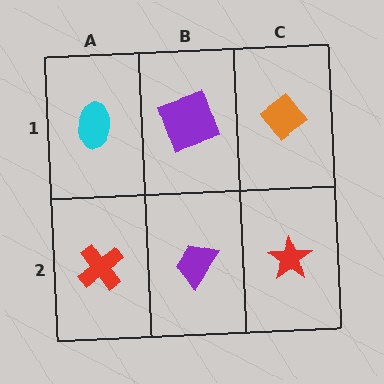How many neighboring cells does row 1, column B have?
3.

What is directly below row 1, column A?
A red cross.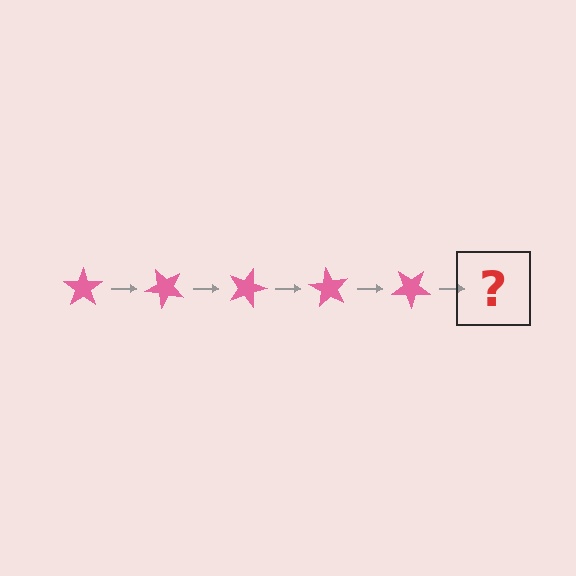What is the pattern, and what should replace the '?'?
The pattern is that the star rotates 45 degrees each step. The '?' should be a pink star rotated 225 degrees.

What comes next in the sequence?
The next element should be a pink star rotated 225 degrees.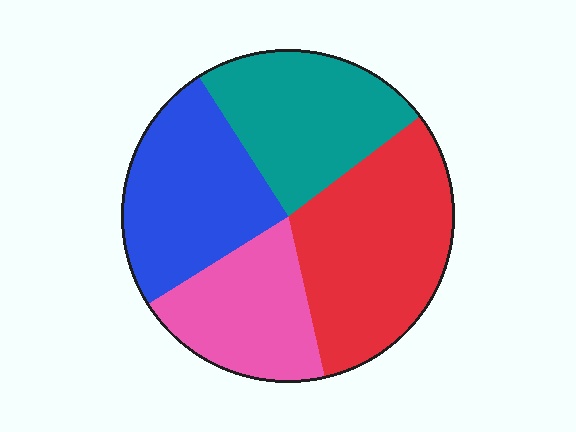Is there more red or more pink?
Red.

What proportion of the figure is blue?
Blue covers roughly 25% of the figure.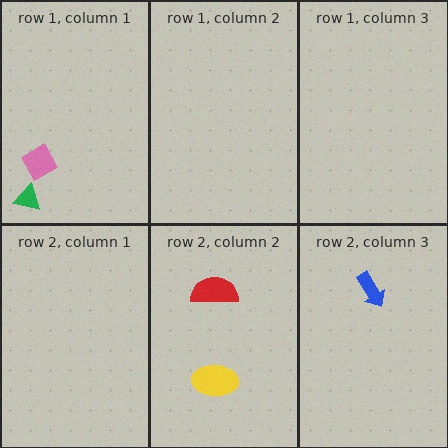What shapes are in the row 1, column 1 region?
The green triangle, the pink diamond.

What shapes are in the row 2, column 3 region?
The blue arrow.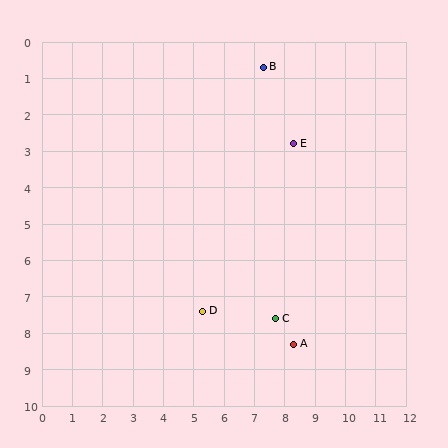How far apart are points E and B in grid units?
Points E and B are about 2.3 grid units apart.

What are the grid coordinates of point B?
Point B is at approximately (7.3, 0.7).